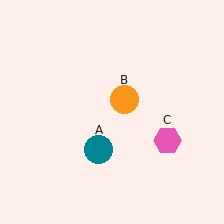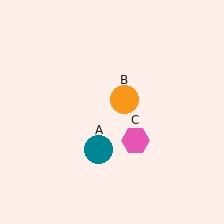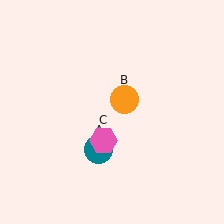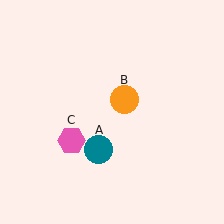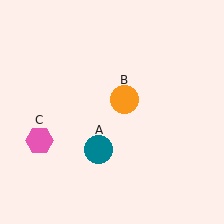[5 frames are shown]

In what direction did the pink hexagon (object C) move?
The pink hexagon (object C) moved left.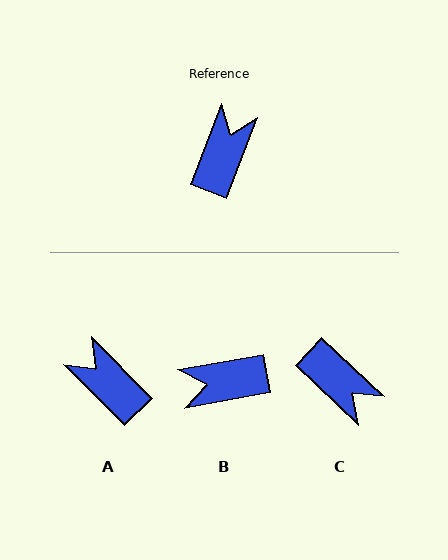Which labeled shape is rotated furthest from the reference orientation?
B, about 121 degrees away.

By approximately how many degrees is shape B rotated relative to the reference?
Approximately 121 degrees counter-clockwise.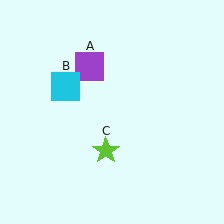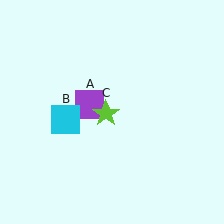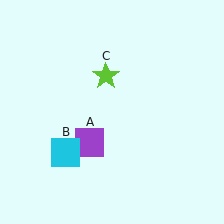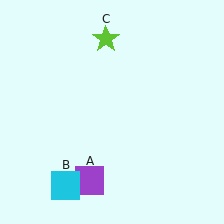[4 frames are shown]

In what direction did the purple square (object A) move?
The purple square (object A) moved down.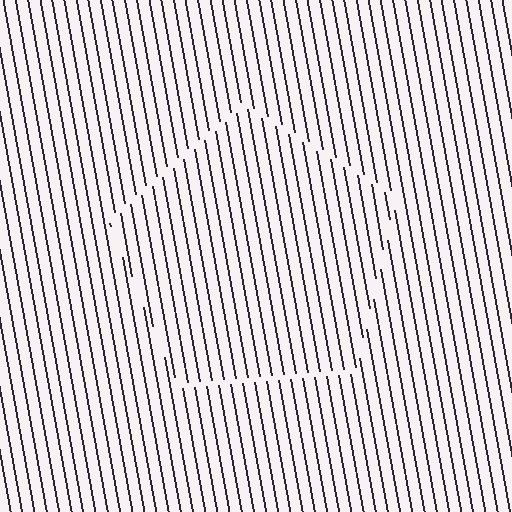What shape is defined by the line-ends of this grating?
An illusory pentagon. The interior of the shape contains the same grating, shifted by half a period — the contour is defined by the phase discontinuity where line-ends from the inner and outer gratings abut.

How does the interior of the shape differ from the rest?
The interior of the shape contains the same grating, shifted by half a period — the contour is defined by the phase discontinuity where line-ends from the inner and outer gratings abut.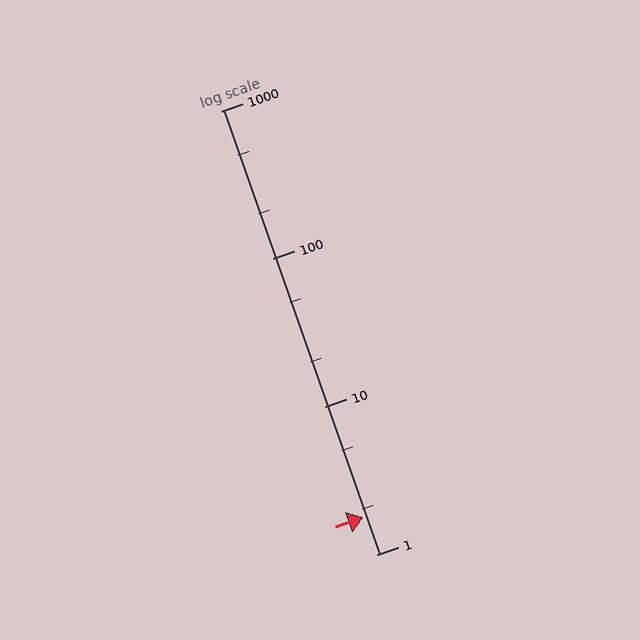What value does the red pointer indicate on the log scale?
The pointer indicates approximately 1.8.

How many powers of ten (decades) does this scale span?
The scale spans 3 decades, from 1 to 1000.